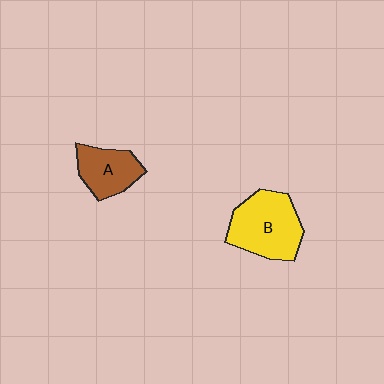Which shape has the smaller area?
Shape A (brown).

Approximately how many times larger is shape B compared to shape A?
Approximately 1.5 times.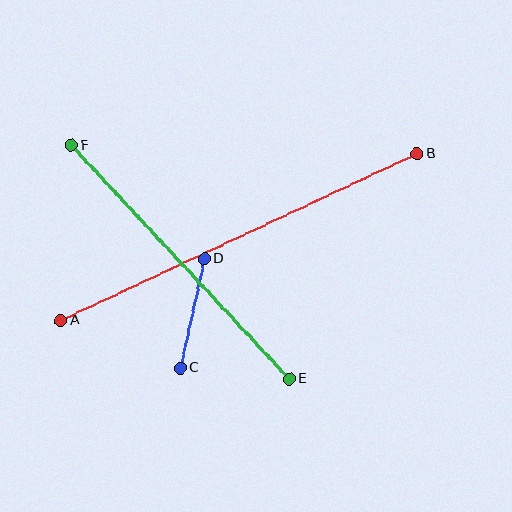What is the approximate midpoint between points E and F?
The midpoint is at approximately (180, 262) pixels.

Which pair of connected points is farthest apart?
Points A and B are farthest apart.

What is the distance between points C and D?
The distance is approximately 112 pixels.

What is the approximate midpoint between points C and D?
The midpoint is at approximately (192, 313) pixels.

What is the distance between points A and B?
The distance is approximately 394 pixels.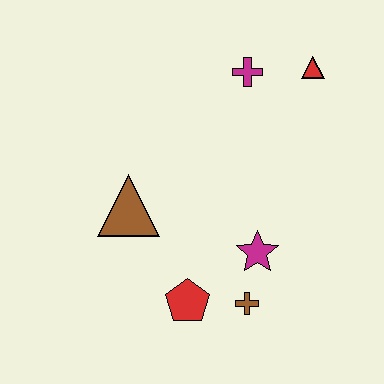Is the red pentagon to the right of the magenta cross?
No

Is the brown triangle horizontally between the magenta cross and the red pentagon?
No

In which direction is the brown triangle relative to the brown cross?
The brown triangle is to the left of the brown cross.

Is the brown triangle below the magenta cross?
Yes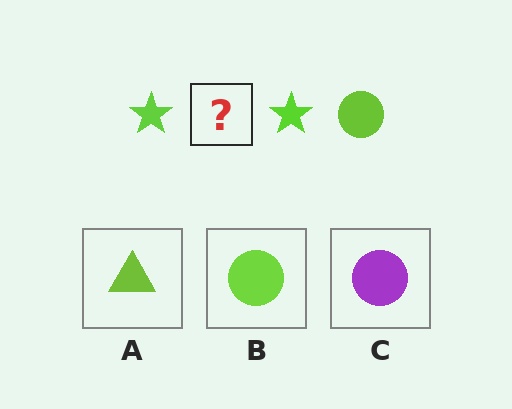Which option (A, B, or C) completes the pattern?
B.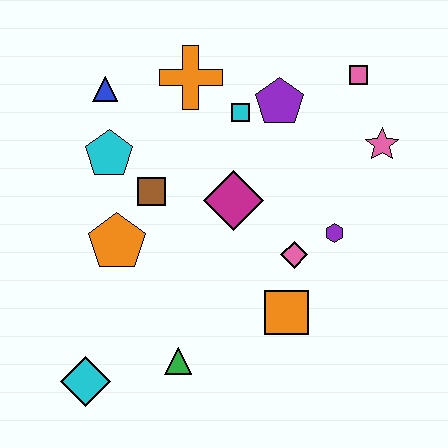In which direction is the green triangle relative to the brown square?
The green triangle is below the brown square.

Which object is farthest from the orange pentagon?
The pink square is farthest from the orange pentagon.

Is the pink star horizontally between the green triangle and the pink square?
No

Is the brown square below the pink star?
Yes